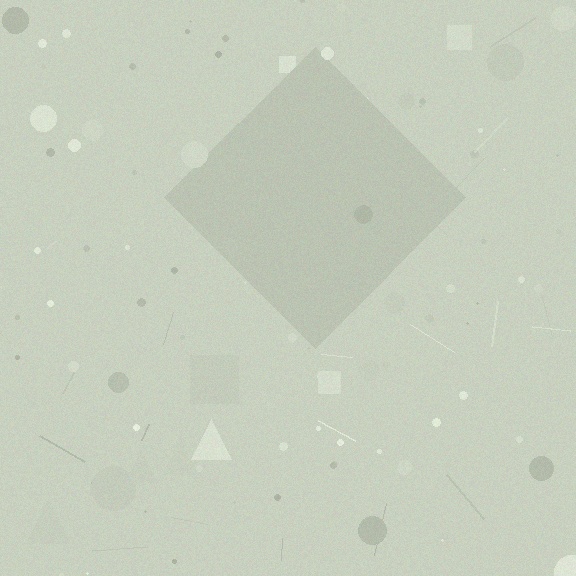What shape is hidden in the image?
A diamond is hidden in the image.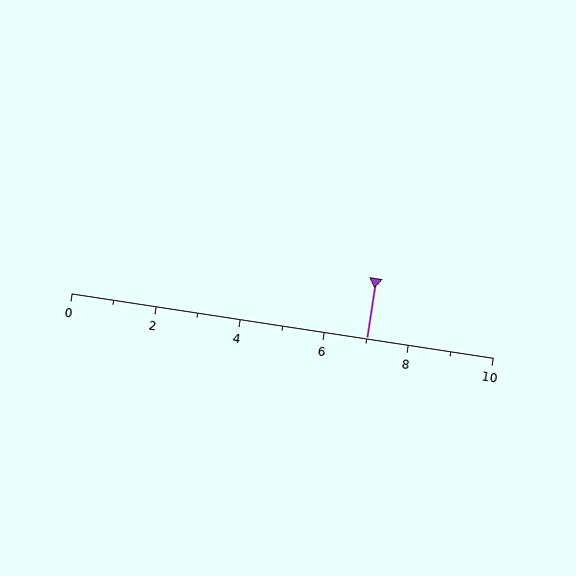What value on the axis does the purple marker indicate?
The marker indicates approximately 7.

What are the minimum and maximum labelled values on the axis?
The axis runs from 0 to 10.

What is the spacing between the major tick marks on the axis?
The major ticks are spaced 2 apart.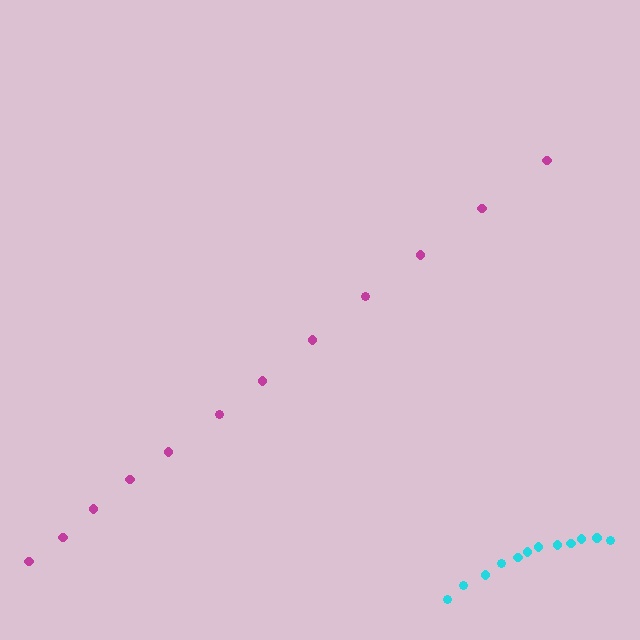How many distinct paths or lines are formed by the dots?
There are 2 distinct paths.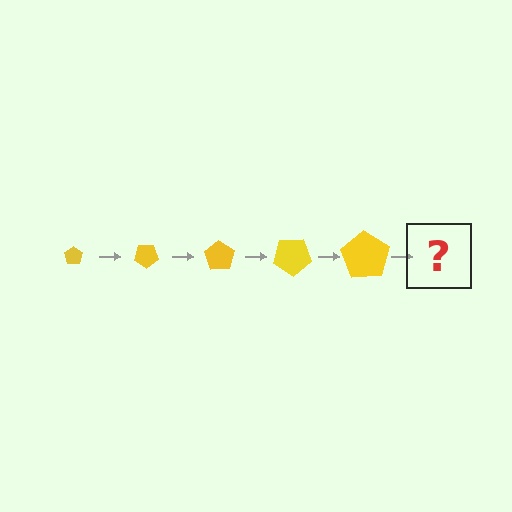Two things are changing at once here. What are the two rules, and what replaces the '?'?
The two rules are that the pentagon grows larger each step and it rotates 35 degrees each step. The '?' should be a pentagon, larger than the previous one and rotated 175 degrees from the start.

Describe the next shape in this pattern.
It should be a pentagon, larger than the previous one and rotated 175 degrees from the start.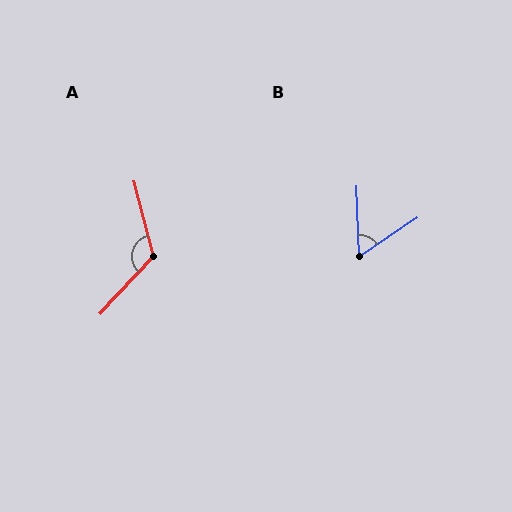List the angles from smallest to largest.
B (58°), A (123°).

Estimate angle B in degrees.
Approximately 58 degrees.